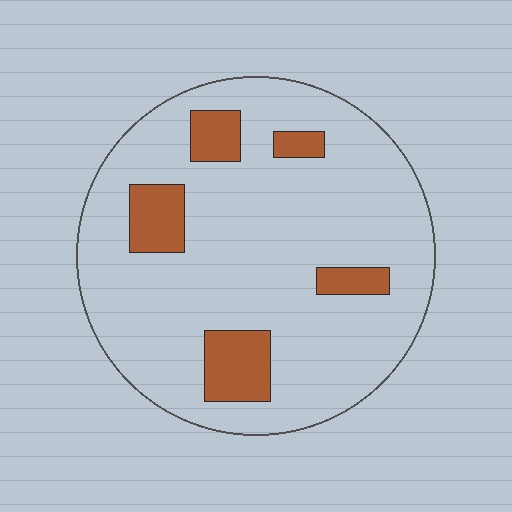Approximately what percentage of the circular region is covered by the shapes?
Approximately 15%.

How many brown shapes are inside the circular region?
5.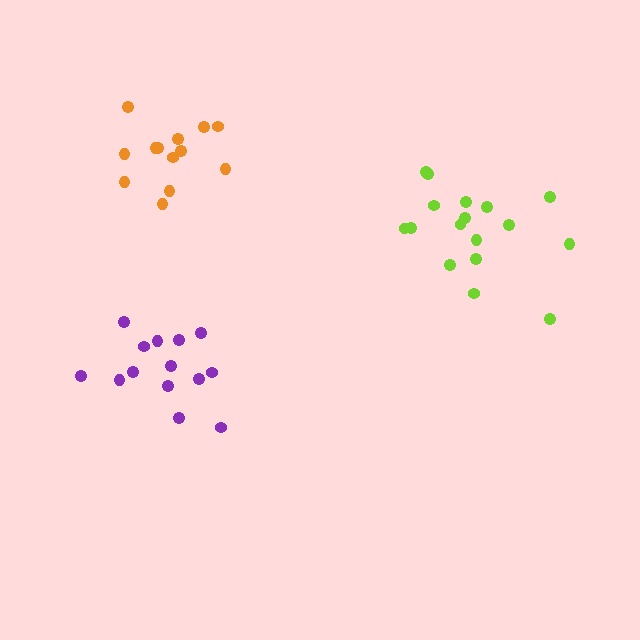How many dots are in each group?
Group 1: 17 dots, Group 2: 14 dots, Group 3: 13 dots (44 total).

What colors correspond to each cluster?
The clusters are colored: lime, purple, orange.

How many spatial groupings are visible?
There are 3 spatial groupings.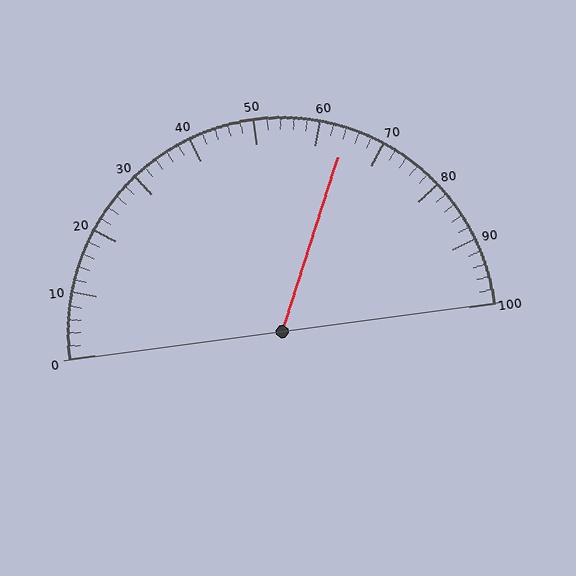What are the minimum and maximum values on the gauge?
The gauge ranges from 0 to 100.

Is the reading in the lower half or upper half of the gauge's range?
The reading is in the upper half of the range (0 to 100).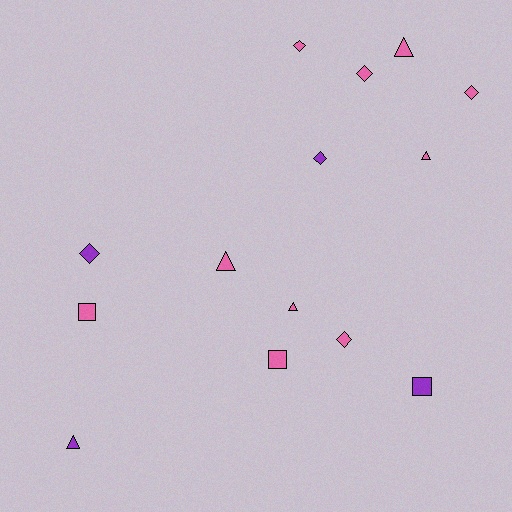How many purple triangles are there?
There is 1 purple triangle.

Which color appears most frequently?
Pink, with 10 objects.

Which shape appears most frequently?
Diamond, with 6 objects.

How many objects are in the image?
There are 14 objects.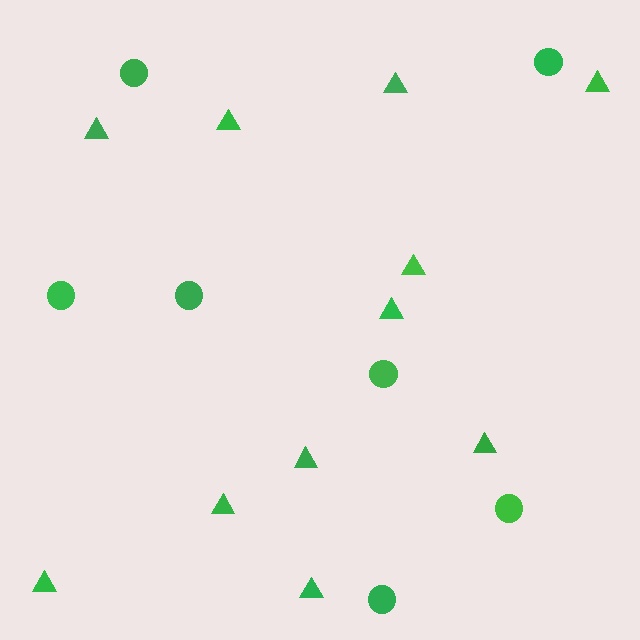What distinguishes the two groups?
There are 2 groups: one group of circles (7) and one group of triangles (11).